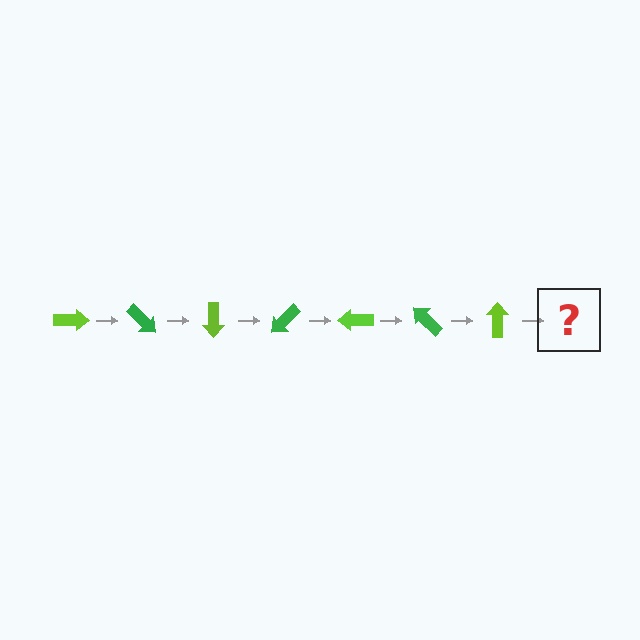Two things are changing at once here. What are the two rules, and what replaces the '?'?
The two rules are that it rotates 45 degrees each step and the color cycles through lime and green. The '?' should be a green arrow, rotated 315 degrees from the start.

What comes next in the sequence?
The next element should be a green arrow, rotated 315 degrees from the start.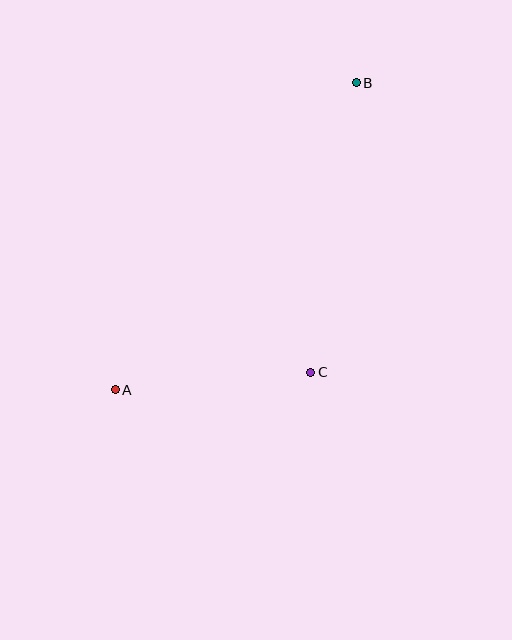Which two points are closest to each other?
Points A and C are closest to each other.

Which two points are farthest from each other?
Points A and B are farthest from each other.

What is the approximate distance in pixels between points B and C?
The distance between B and C is approximately 293 pixels.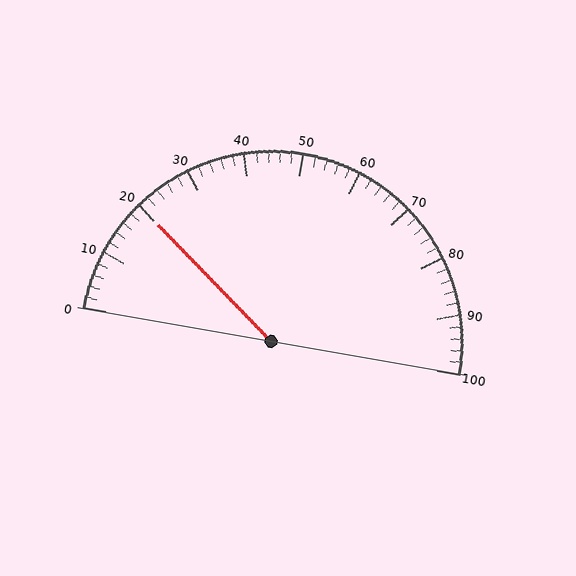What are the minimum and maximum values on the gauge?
The gauge ranges from 0 to 100.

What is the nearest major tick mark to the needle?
The nearest major tick mark is 20.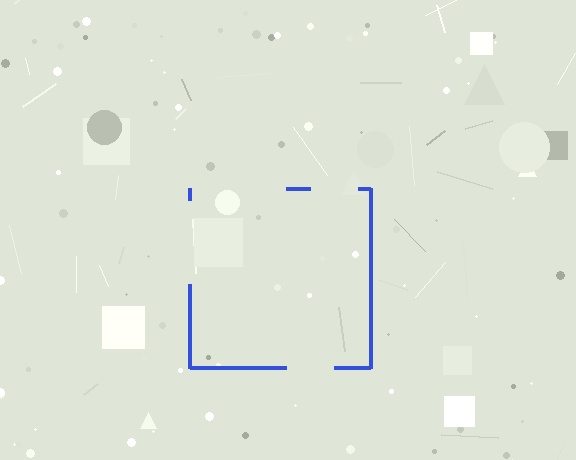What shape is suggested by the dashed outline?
The dashed outline suggests a square.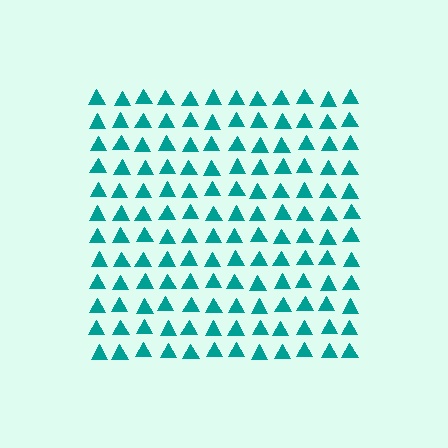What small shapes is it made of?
It is made of small triangles.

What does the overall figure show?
The overall figure shows a square.